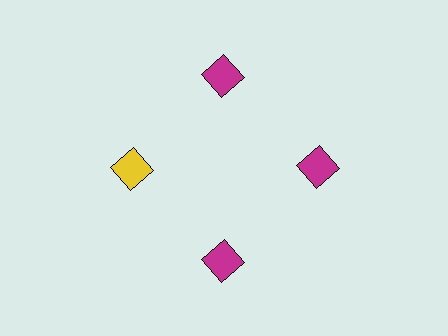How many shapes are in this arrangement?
There are 4 shapes arranged in a ring pattern.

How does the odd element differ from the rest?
It has a different color: yellow instead of magenta.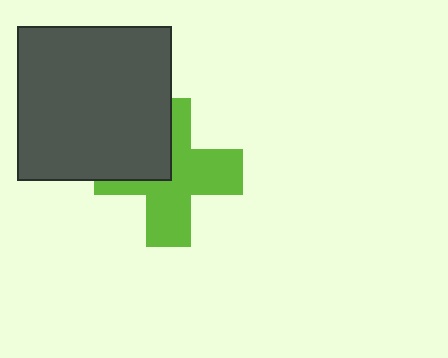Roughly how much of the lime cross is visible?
Most of it is visible (roughly 67%).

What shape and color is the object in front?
The object in front is a dark gray square.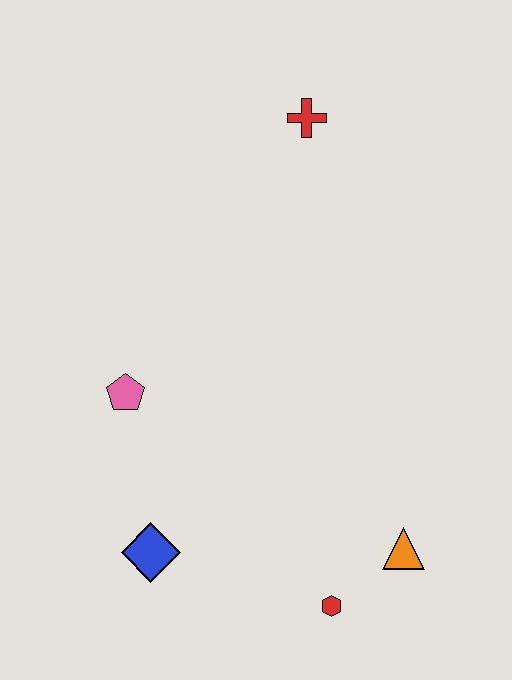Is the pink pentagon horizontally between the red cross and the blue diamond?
No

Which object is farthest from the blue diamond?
The red cross is farthest from the blue diamond.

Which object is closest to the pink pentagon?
The blue diamond is closest to the pink pentagon.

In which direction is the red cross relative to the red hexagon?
The red cross is above the red hexagon.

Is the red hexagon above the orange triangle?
No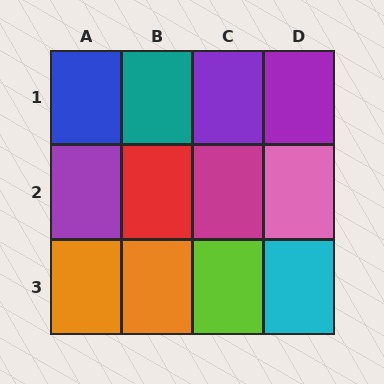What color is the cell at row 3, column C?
Lime.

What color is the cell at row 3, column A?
Orange.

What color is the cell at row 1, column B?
Teal.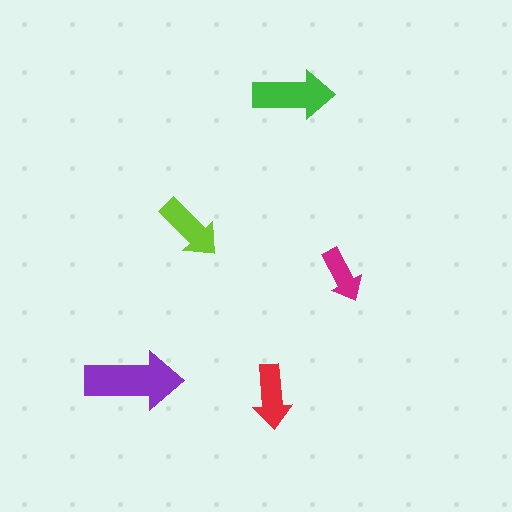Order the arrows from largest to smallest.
the purple one, the green one, the lime one, the red one, the magenta one.